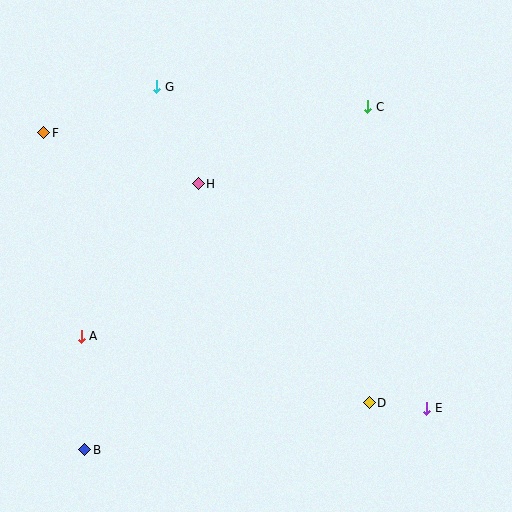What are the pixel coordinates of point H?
Point H is at (198, 184).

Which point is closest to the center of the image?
Point H at (198, 184) is closest to the center.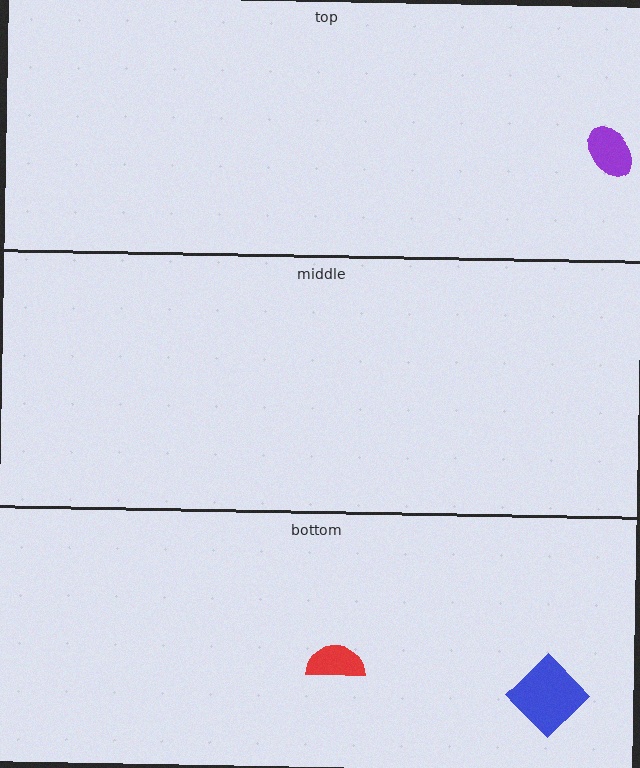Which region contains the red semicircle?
The bottom region.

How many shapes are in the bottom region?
2.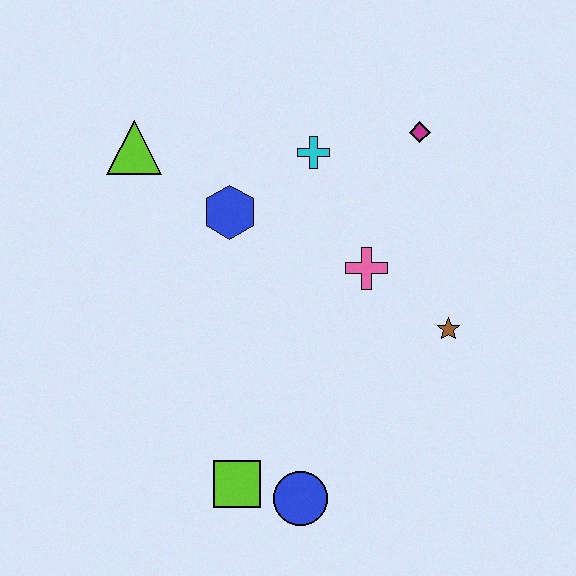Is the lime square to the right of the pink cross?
No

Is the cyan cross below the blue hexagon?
No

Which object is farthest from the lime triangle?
The blue circle is farthest from the lime triangle.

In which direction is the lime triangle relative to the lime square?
The lime triangle is above the lime square.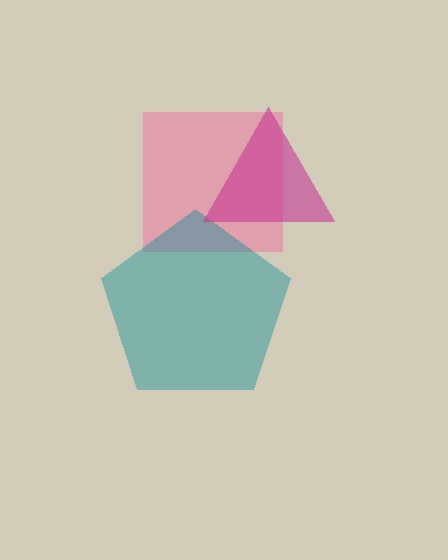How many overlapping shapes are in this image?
There are 3 overlapping shapes in the image.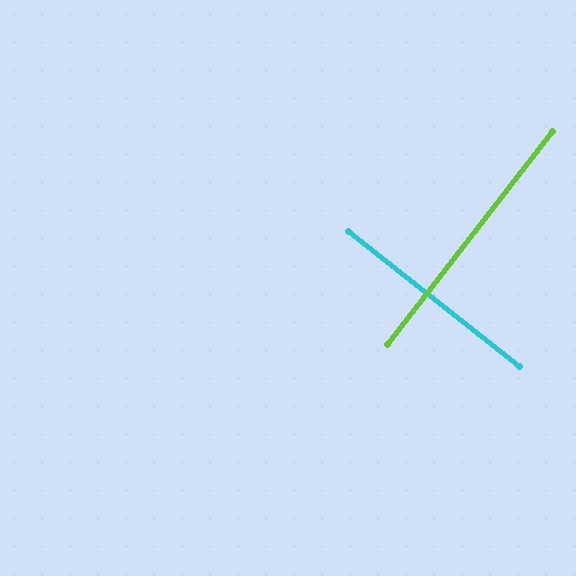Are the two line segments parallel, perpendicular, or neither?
Perpendicular — they meet at approximately 90°.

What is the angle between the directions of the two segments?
Approximately 90 degrees.